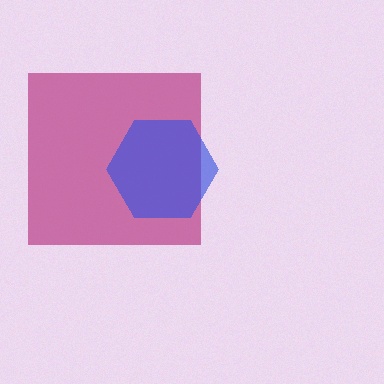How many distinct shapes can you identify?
There are 2 distinct shapes: a magenta square, a blue hexagon.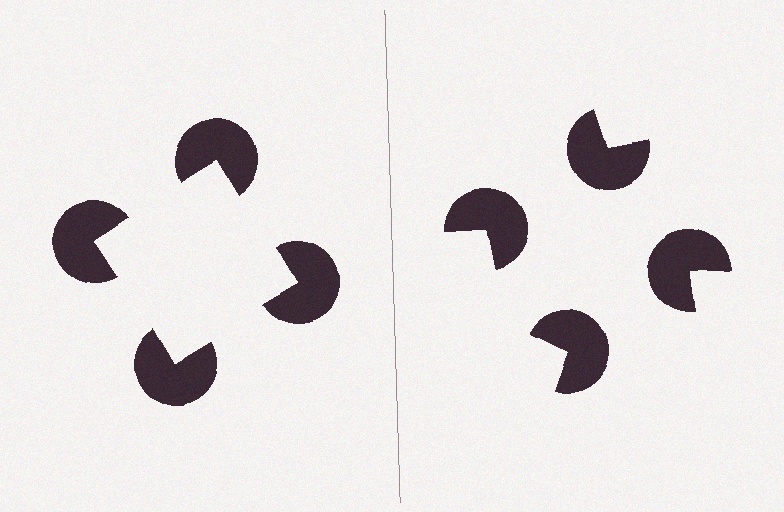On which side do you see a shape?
An illusory square appears on the left side. On the right side the wedge cuts are rotated, so no coherent shape forms.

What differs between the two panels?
The pac-man discs are positioned identically on both sides; only the wedge orientations differ. On the left they align to a square; on the right they are misaligned.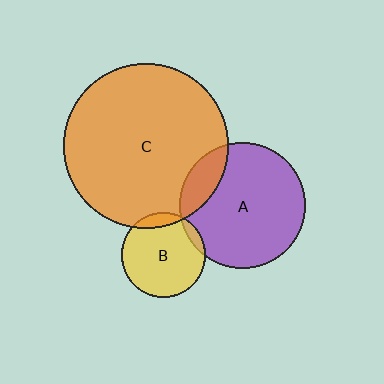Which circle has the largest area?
Circle C (orange).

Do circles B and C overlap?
Yes.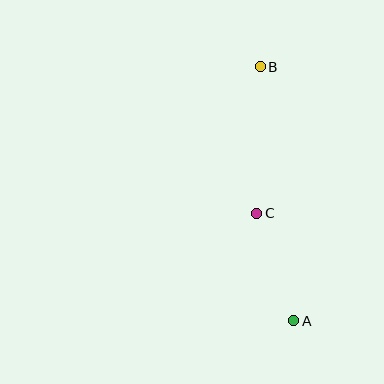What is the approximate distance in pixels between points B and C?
The distance between B and C is approximately 147 pixels.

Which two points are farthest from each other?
Points A and B are farthest from each other.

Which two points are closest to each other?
Points A and C are closest to each other.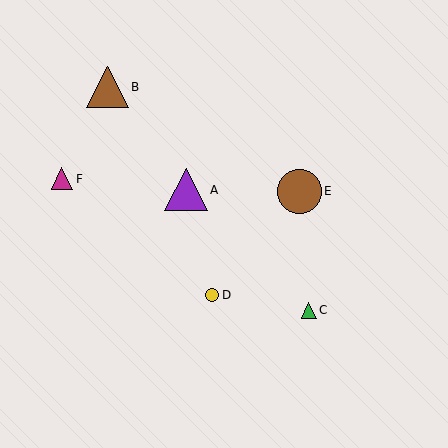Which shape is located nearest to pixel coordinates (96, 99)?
The brown triangle (labeled B) at (107, 87) is nearest to that location.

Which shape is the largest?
The brown circle (labeled E) is the largest.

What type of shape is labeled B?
Shape B is a brown triangle.